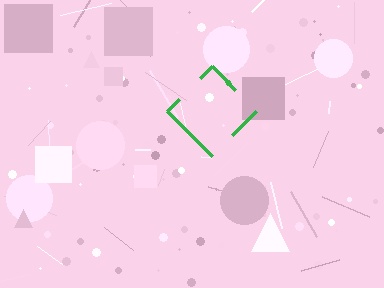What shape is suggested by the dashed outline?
The dashed outline suggests a diamond.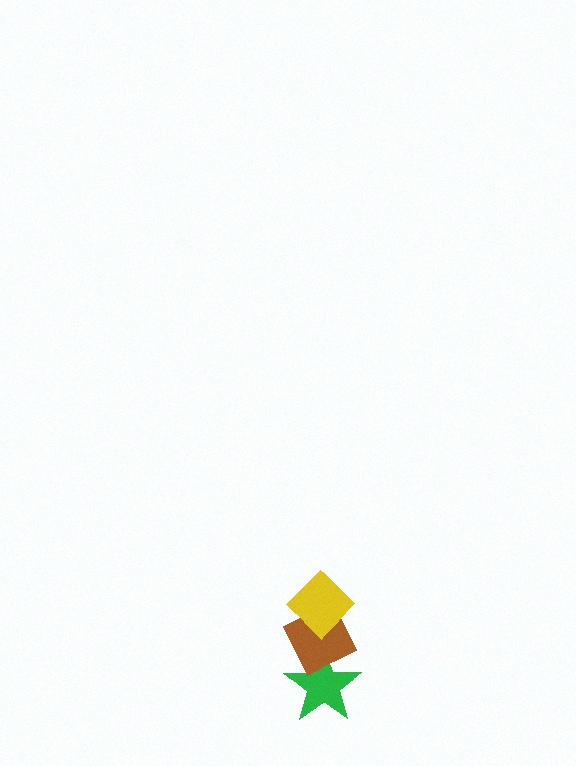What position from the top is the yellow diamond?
The yellow diamond is 1st from the top.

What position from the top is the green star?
The green star is 3rd from the top.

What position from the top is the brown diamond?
The brown diamond is 2nd from the top.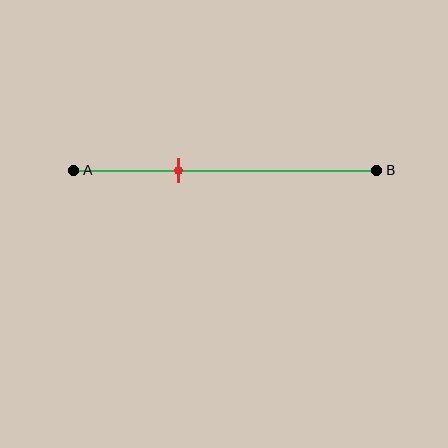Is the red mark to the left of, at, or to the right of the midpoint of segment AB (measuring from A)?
The red mark is to the left of the midpoint of segment AB.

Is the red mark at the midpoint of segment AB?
No, the mark is at about 35% from A, not at the 50% midpoint.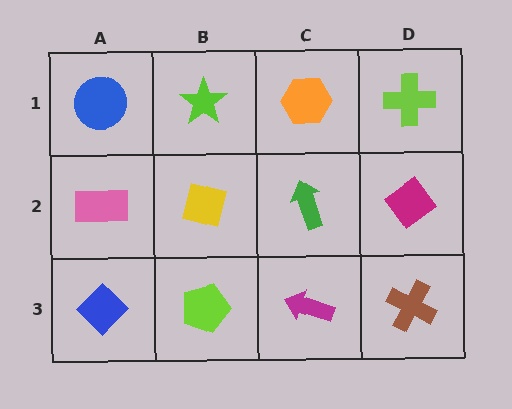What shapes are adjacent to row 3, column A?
A pink rectangle (row 2, column A), a lime pentagon (row 3, column B).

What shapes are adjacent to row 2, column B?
A lime star (row 1, column B), a lime pentagon (row 3, column B), a pink rectangle (row 2, column A), a green arrow (row 2, column C).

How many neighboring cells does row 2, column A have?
3.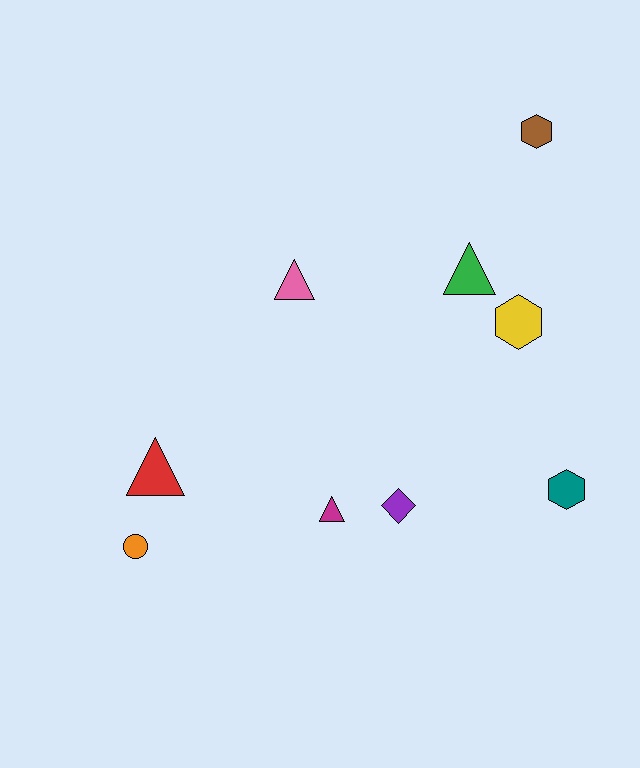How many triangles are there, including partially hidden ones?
There are 4 triangles.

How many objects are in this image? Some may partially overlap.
There are 9 objects.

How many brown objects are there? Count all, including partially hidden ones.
There is 1 brown object.